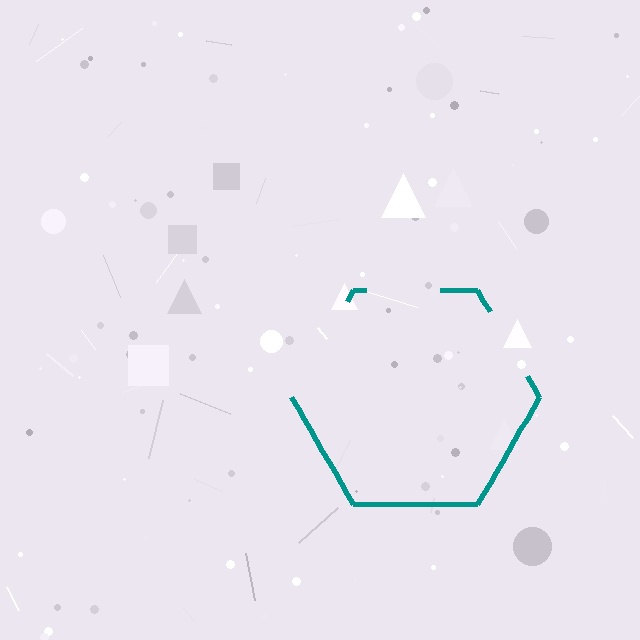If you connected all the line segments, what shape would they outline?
They would outline a hexagon.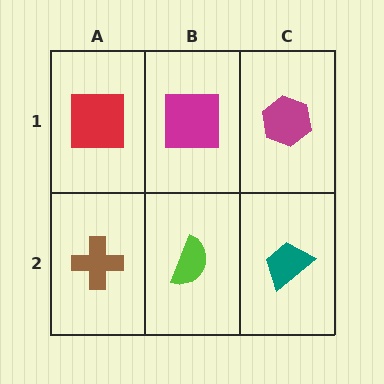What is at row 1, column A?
A red square.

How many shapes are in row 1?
3 shapes.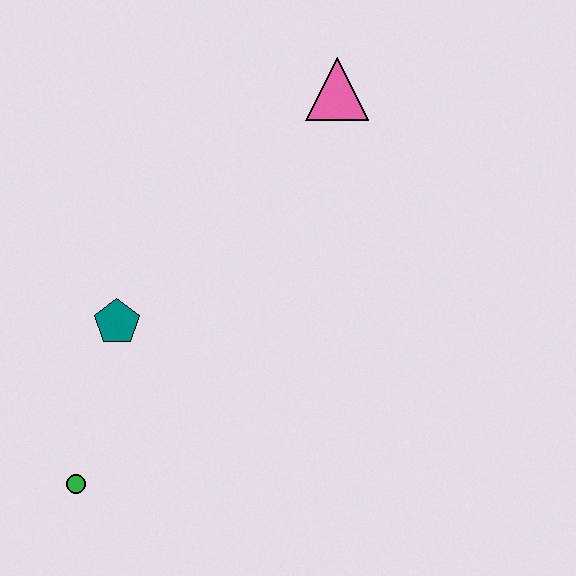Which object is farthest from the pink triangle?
The green circle is farthest from the pink triangle.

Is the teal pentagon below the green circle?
No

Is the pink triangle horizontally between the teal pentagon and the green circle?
No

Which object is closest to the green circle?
The teal pentagon is closest to the green circle.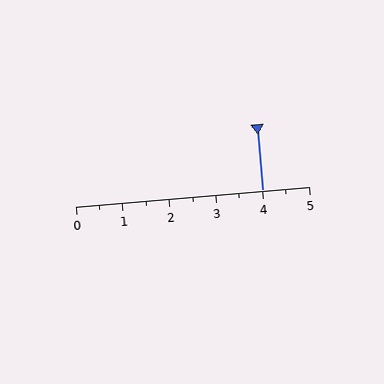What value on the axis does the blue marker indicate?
The marker indicates approximately 4.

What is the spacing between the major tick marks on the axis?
The major ticks are spaced 1 apart.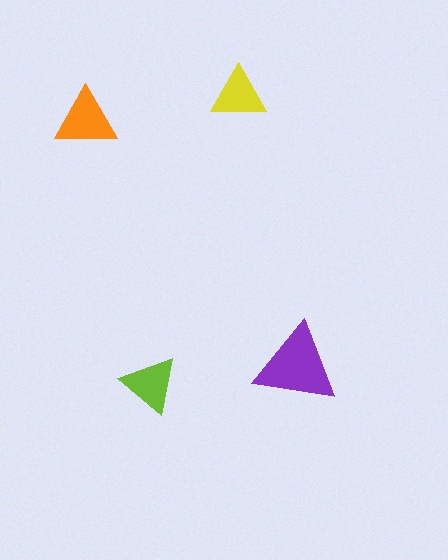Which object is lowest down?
The lime triangle is bottommost.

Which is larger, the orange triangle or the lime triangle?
The orange one.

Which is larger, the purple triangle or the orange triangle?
The purple one.